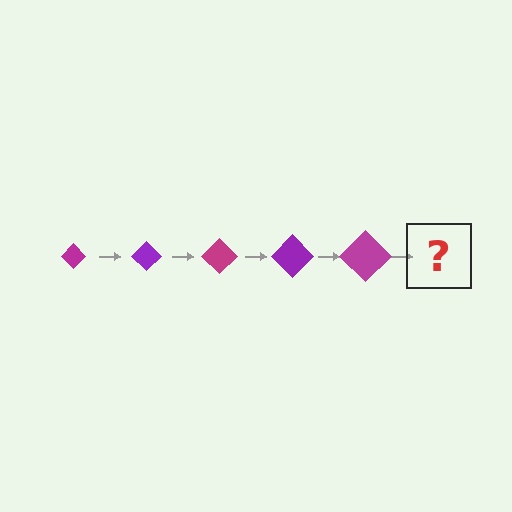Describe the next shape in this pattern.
It should be a purple diamond, larger than the previous one.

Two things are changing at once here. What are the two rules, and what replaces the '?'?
The two rules are that the diamond grows larger each step and the color cycles through magenta and purple. The '?' should be a purple diamond, larger than the previous one.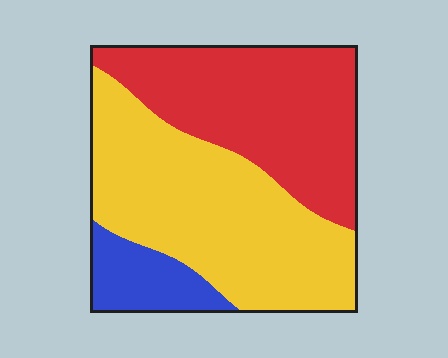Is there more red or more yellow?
Yellow.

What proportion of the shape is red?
Red covers 40% of the shape.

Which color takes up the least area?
Blue, at roughly 10%.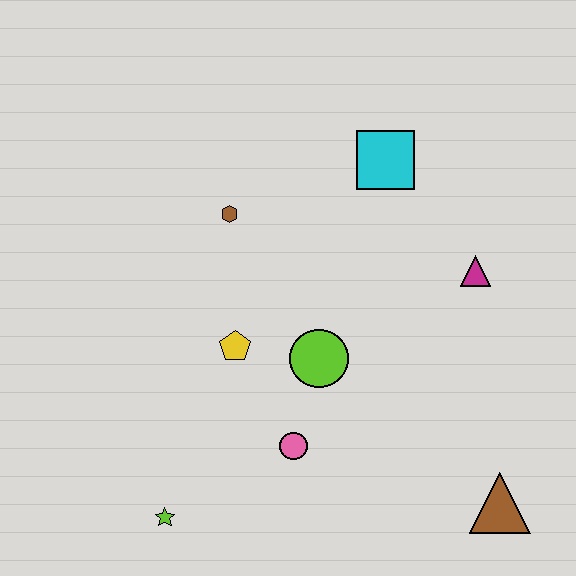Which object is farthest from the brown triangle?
The brown hexagon is farthest from the brown triangle.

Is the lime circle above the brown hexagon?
No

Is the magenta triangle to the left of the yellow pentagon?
No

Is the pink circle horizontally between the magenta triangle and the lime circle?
No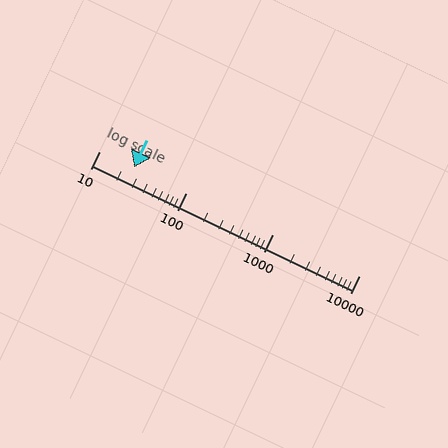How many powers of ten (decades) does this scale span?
The scale spans 3 decades, from 10 to 10000.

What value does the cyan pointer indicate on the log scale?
The pointer indicates approximately 25.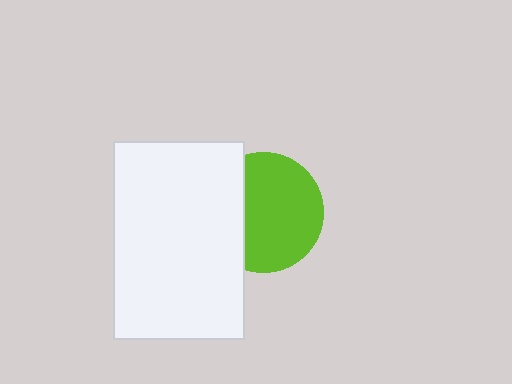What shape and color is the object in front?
The object in front is a white rectangle.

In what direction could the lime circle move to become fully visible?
The lime circle could move right. That would shift it out from behind the white rectangle entirely.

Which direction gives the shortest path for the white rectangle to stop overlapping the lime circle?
Moving left gives the shortest separation.